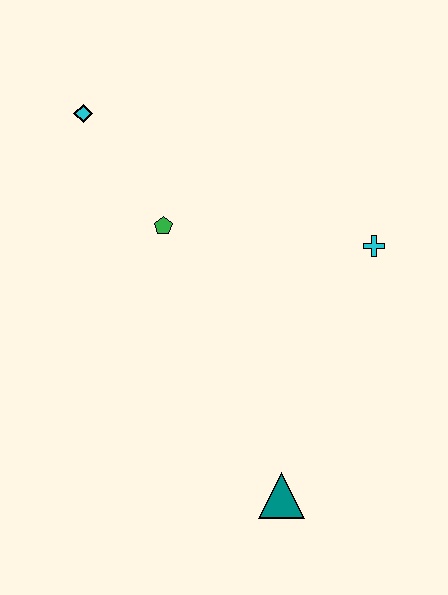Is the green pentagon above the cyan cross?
Yes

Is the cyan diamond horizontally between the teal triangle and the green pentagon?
No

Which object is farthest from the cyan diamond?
The teal triangle is farthest from the cyan diamond.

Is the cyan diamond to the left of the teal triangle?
Yes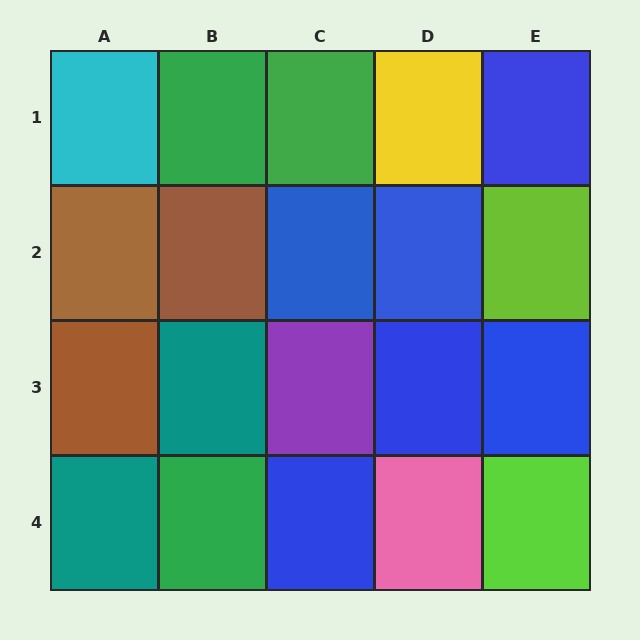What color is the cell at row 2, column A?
Brown.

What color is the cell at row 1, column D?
Yellow.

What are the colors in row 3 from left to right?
Brown, teal, purple, blue, blue.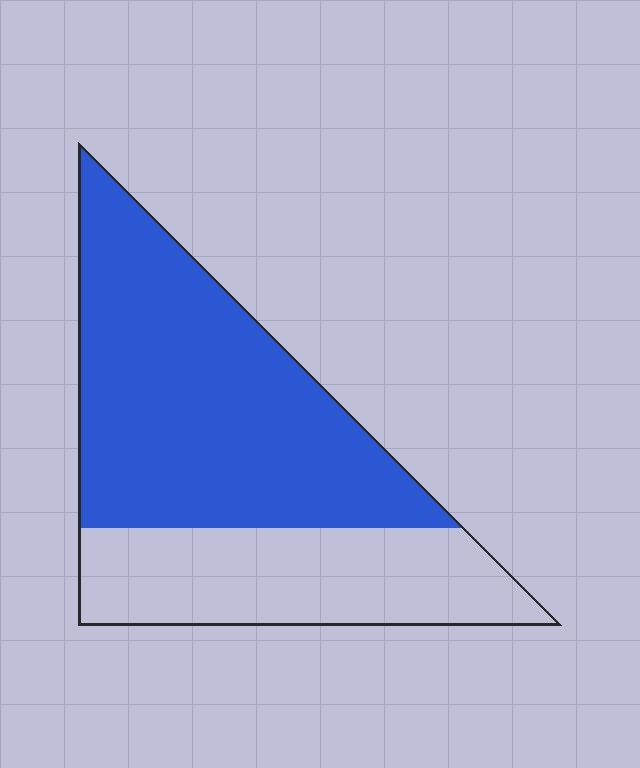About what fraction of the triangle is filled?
About five eighths (5/8).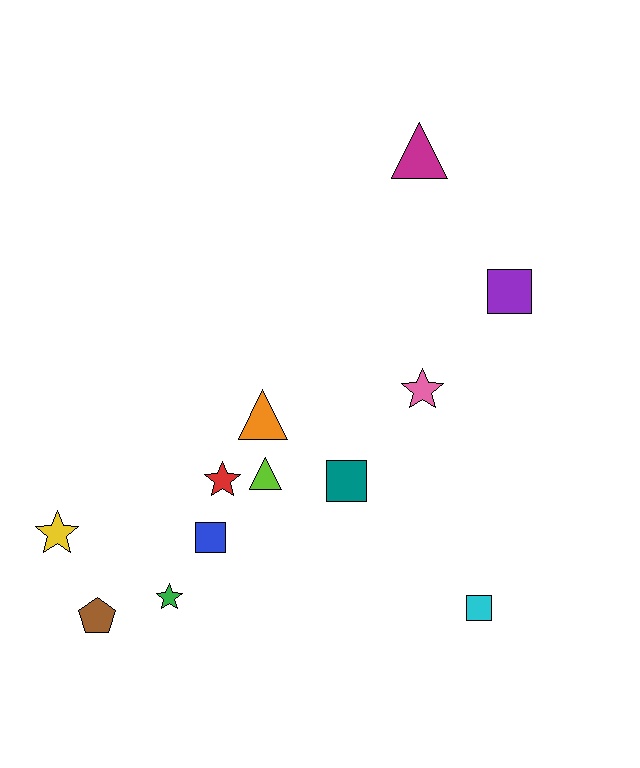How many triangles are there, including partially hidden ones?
There are 3 triangles.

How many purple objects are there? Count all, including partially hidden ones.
There is 1 purple object.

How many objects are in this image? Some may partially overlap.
There are 12 objects.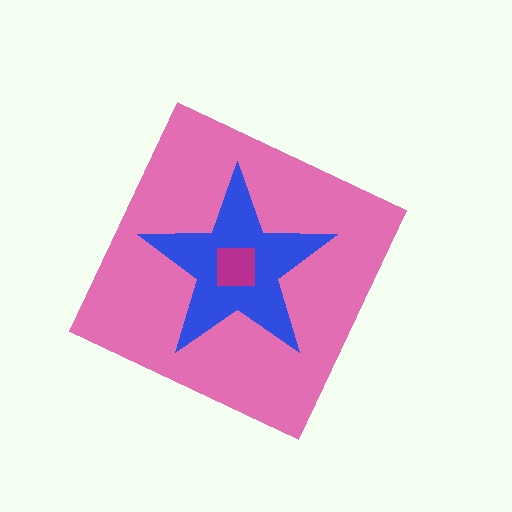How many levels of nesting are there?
3.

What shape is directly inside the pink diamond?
The blue star.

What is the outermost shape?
The pink diamond.